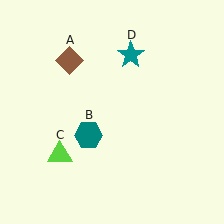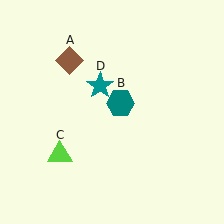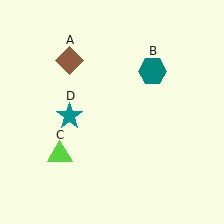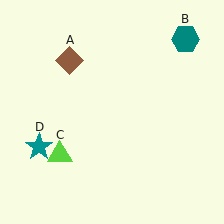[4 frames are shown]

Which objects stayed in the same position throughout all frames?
Brown diamond (object A) and lime triangle (object C) remained stationary.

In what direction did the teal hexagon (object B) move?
The teal hexagon (object B) moved up and to the right.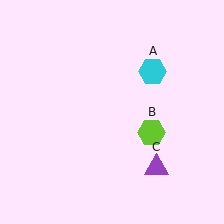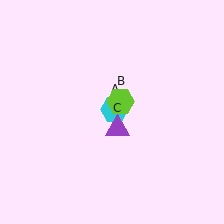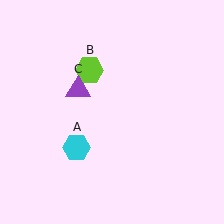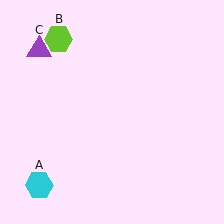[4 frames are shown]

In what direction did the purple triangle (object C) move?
The purple triangle (object C) moved up and to the left.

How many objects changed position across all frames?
3 objects changed position: cyan hexagon (object A), lime hexagon (object B), purple triangle (object C).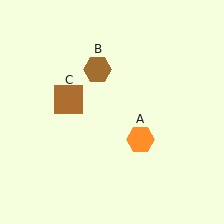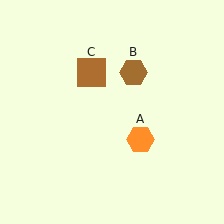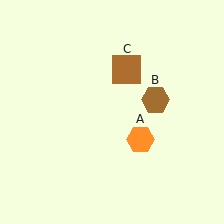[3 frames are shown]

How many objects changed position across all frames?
2 objects changed position: brown hexagon (object B), brown square (object C).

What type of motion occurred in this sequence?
The brown hexagon (object B), brown square (object C) rotated clockwise around the center of the scene.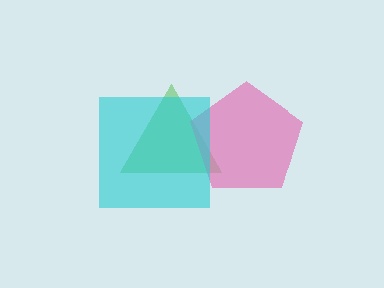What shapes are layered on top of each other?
The layered shapes are: a green triangle, a pink pentagon, a cyan square.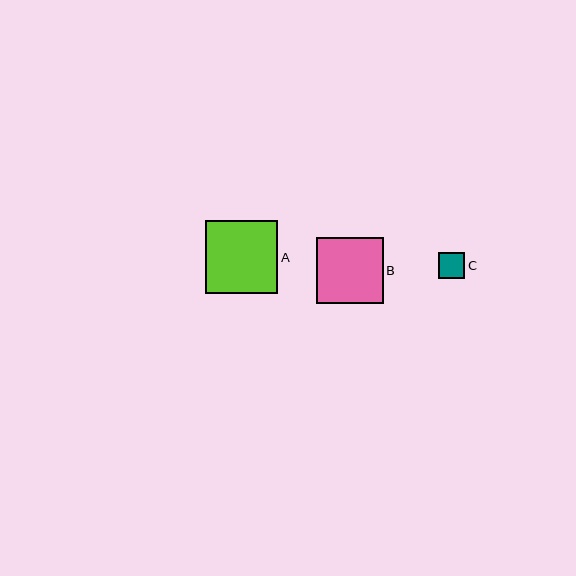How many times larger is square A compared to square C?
Square A is approximately 2.7 times the size of square C.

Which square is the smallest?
Square C is the smallest with a size of approximately 26 pixels.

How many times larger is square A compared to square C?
Square A is approximately 2.7 times the size of square C.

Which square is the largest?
Square A is the largest with a size of approximately 73 pixels.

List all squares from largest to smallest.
From largest to smallest: A, B, C.